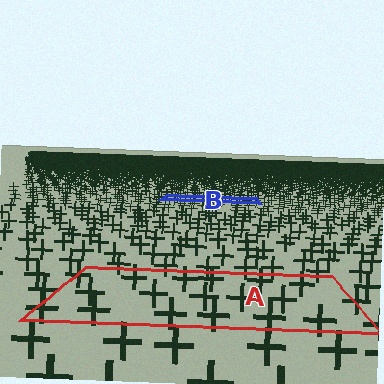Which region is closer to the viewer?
Region A is closer. The texture elements there are larger and more spread out.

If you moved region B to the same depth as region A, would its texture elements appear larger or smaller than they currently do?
They would appear larger. At a closer depth, the same texture elements are projected at a bigger on-screen size.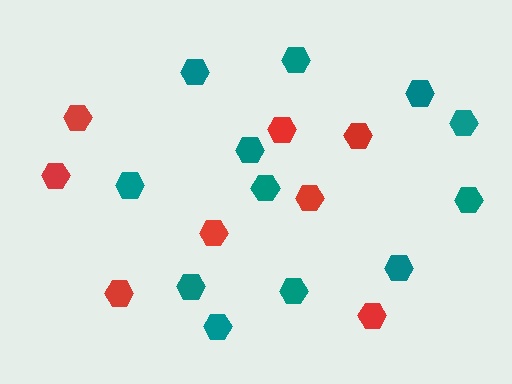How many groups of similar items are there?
There are 2 groups: one group of red hexagons (8) and one group of teal hexagons (12).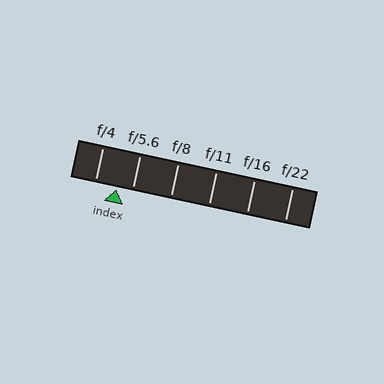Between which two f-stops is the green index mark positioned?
The index mark is between f/4 and f/5.6.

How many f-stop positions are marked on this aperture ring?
There are 6 f-stop positions marked.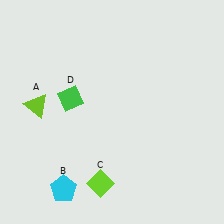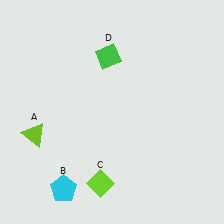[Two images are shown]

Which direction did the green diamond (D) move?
The green diamond (D) moved up.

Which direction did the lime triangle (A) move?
The lime triangle (A) moved down.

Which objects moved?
The objects that moved are: the lime triangle (A), the green diamond (D).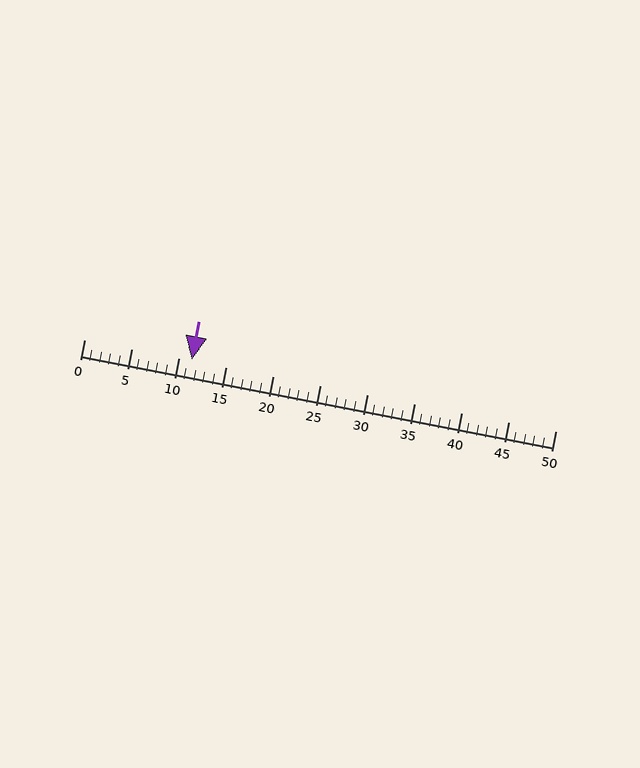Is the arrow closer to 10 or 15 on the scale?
The arrow is closer to 10.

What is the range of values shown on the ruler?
The ruler shows values from 0 to 50.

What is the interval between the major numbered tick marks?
The major tick marks are spaced 5 units apart.